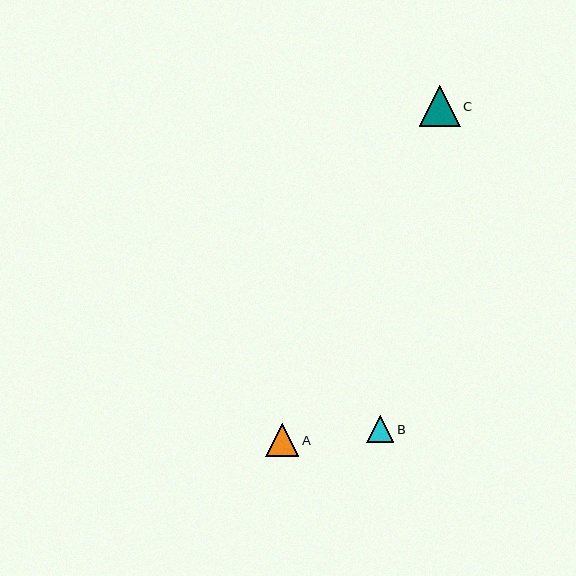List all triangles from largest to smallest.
From largest to smallest: C, A, B.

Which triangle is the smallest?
Triangle B is the smallest with a size of approximately 27 pixels.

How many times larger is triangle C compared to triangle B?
Triangle C is approximately 1.5 times the size of triangle B.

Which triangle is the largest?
Triangle C is the largest with a size of approximately 40 pixels.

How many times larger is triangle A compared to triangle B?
Triangle A is approximately 1.2 times the size of triangle B.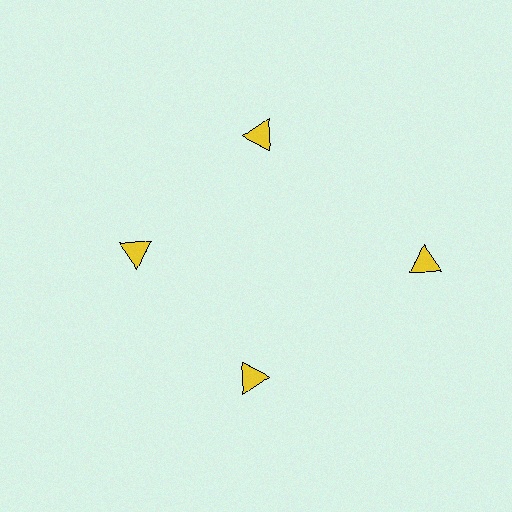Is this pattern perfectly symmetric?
No. The 4 yellow triangles are arranged in a ring, but one element near the 3 o'clock position is pushed outward from the center, breaking the 4-fold rotational symmetry.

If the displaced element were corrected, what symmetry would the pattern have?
It would have 4-fold rotational symmetry — the pattern would map onto itself every 90 degrees.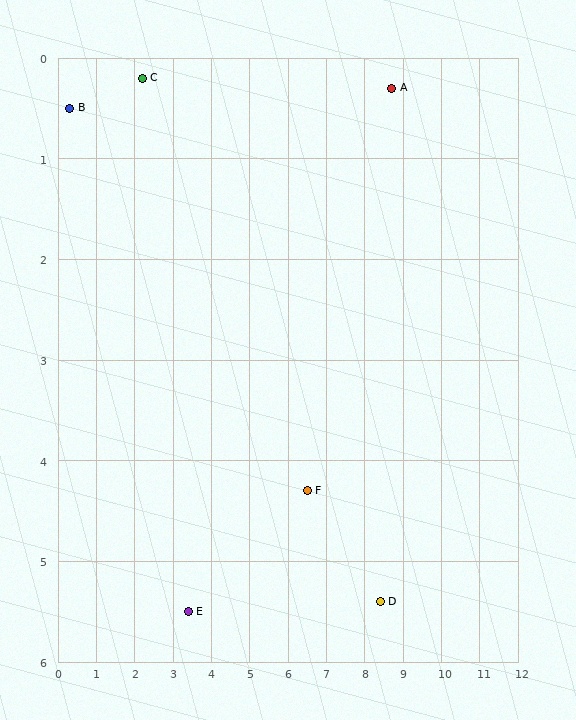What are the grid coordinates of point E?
Point E is at approximately (3.4, 5.5).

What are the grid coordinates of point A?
Point A is at approximately (8.7, 0.3).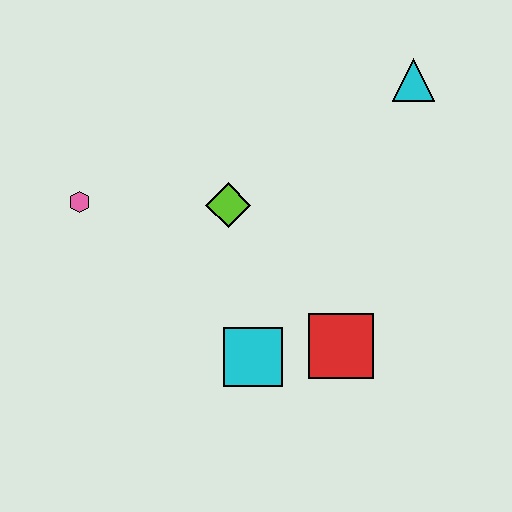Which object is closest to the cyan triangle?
The lime diamond is closest to the cyan triangle.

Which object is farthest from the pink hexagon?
The cyan triangle is farthest from the pink hexagon.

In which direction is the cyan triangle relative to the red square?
The cyan triangle is above the red square.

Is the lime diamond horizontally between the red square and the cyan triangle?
No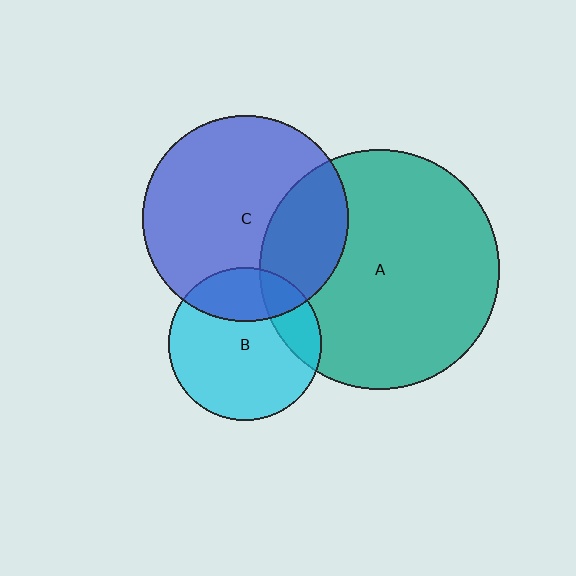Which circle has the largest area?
Circle A (teal).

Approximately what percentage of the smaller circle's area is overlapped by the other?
Approximately 30%.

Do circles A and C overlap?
Yes.